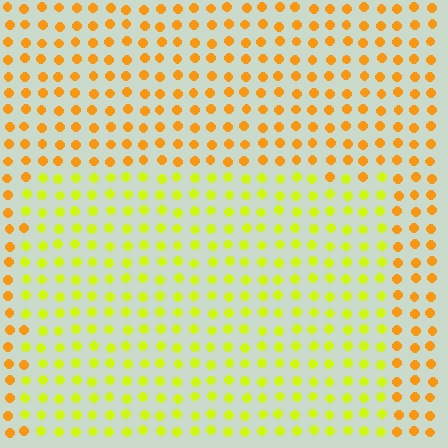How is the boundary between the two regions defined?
The boundary is defined purely by a slight shift in hue (about 36 degrees). Spacing, size, and orientation are identical on both sides.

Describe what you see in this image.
The image is filled with small orange elements in a uniform arrangement. A rectangle-shaped region is visible where the elements are tinted to a slightly different hue, forming a subtle color boundary.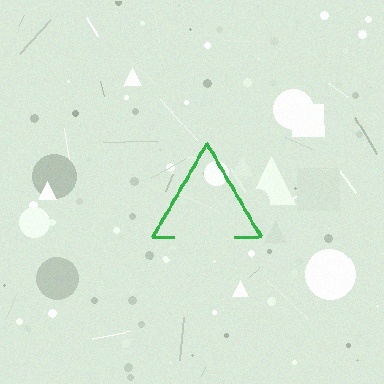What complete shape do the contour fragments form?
The contour fragments form a triangle.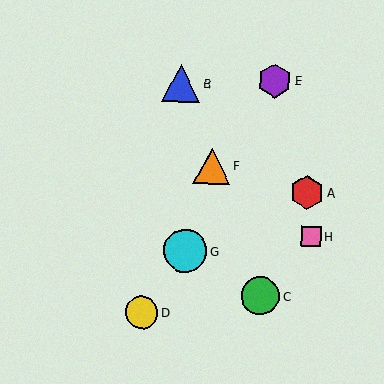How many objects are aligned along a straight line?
3 objects (B, C, F) are aligned along a straight line.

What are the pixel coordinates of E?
Object E is at (275, 81).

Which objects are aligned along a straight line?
Objects B, C, F are aligned along a straight line.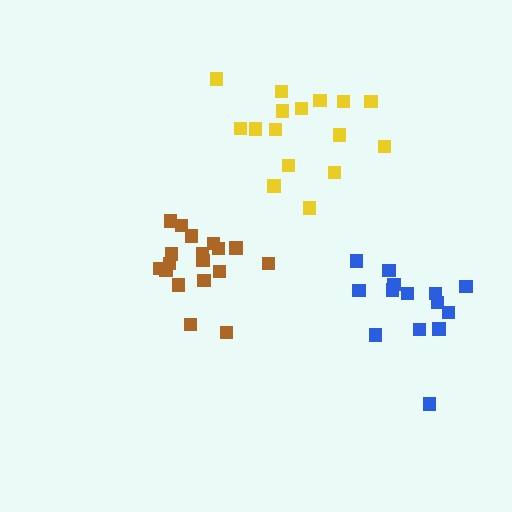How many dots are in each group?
Group 1: 18 dots, Group 2: 14 dots, Group 3: 16 dots (48 total).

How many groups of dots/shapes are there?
There are 3 groups.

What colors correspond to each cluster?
The clusters are colored: brown, blue, yellow.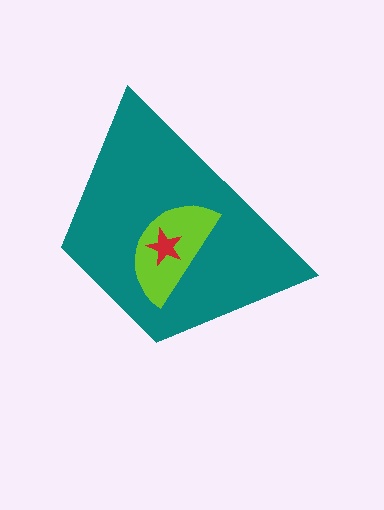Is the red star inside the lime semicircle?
Yes.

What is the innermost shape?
The red star.